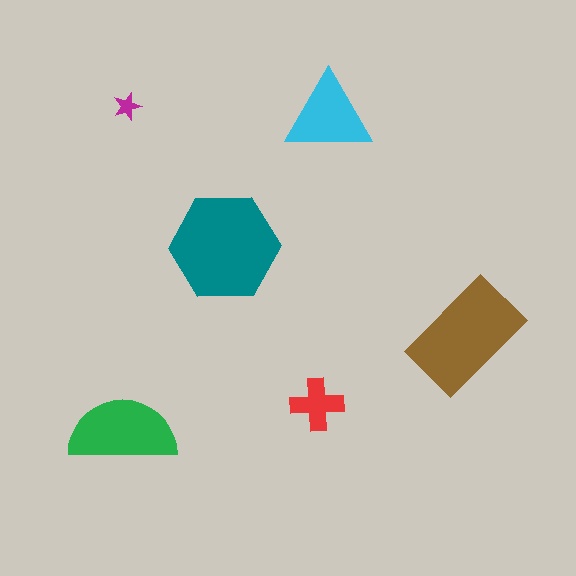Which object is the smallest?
The magenta star.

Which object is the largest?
The teal hexagon.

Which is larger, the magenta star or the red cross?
The red cross.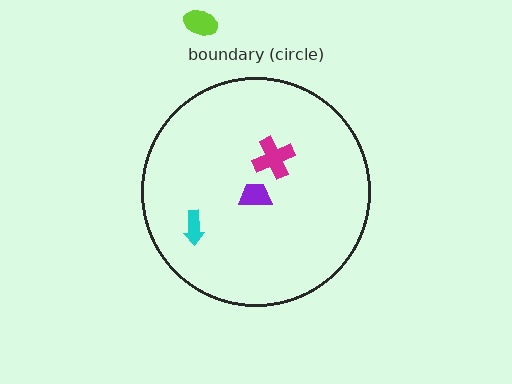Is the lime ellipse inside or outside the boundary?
Outside.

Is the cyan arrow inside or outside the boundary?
Inside.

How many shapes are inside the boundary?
3 inside, 1 outside.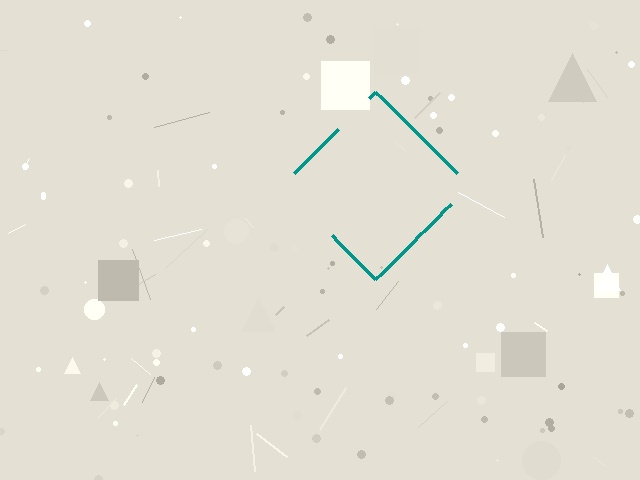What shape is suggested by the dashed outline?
The dashed outline suggests a diamond.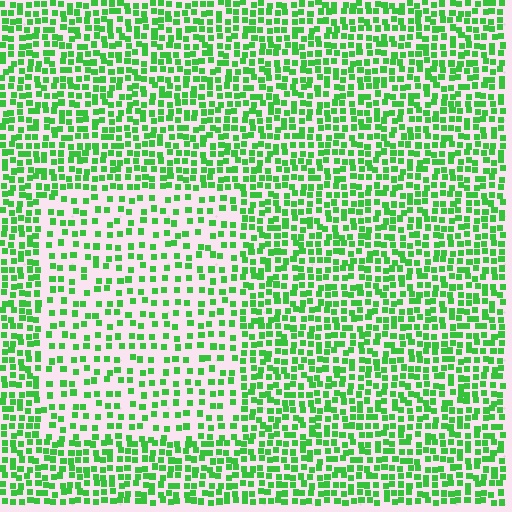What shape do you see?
I see a rectangle.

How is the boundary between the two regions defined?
The boundary is defined by a change in element density (approximately 1.9x ratio). All elements are the same color, size, and shape.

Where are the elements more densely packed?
The elements are more densely packed outside the rectangle boundary.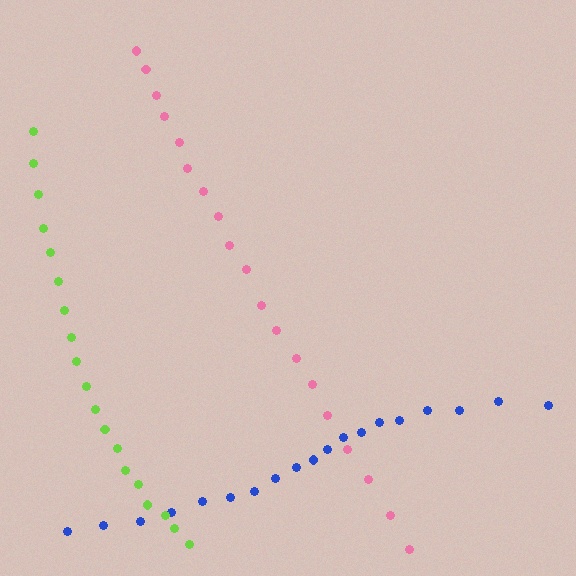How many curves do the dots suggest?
There are 3 distinct paths.